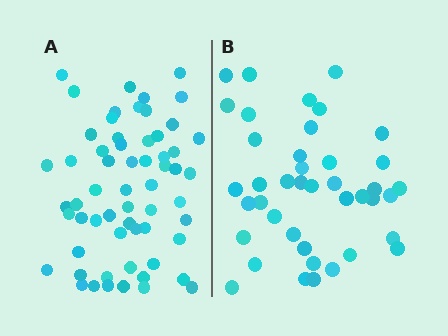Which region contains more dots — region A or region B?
Region A (the left region) has more dots.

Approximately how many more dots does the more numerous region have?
Region A has approximately 20 more dots than region B.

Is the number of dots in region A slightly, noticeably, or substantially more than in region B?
Region A has substantially more. The ratio is roughly 1.5 to 1.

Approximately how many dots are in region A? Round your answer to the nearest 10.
About 60 dots.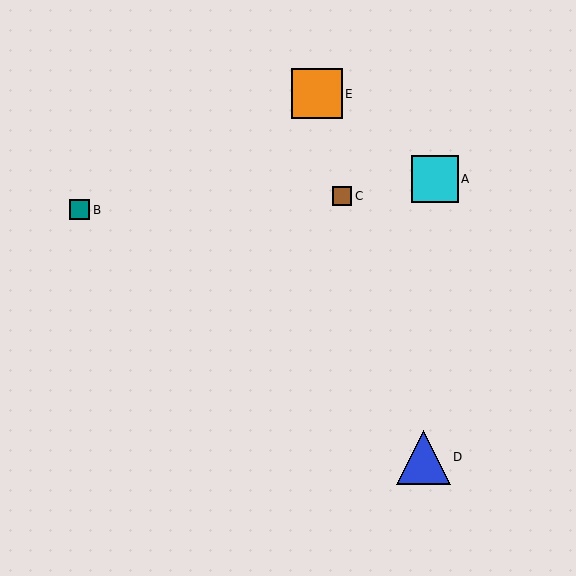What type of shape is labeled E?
Shape E is an orange square.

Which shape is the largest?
The blue triangle (labeled D) is the largest.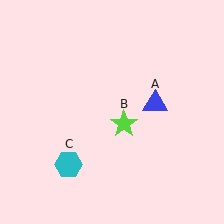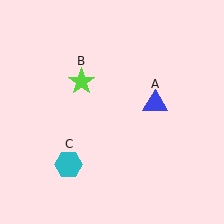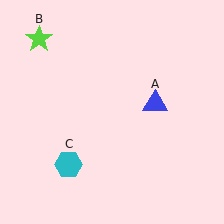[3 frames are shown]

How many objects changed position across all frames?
1 object changed position: lime star (object B).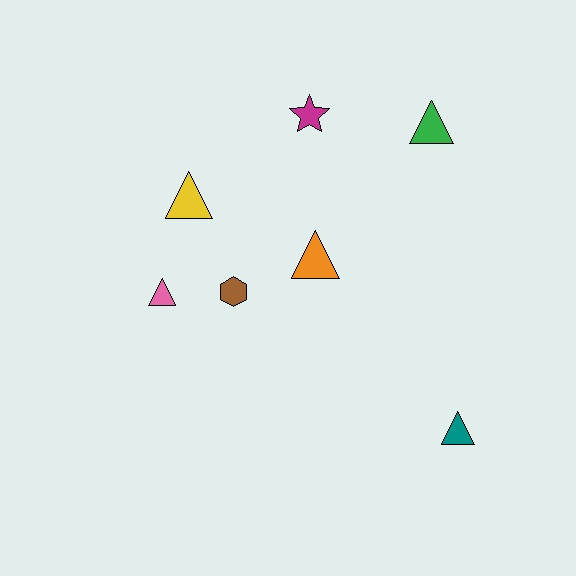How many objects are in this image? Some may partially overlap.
There are 7 objects.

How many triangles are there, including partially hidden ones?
There are 5 triangles.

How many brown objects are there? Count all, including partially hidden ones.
There is 1 brown object.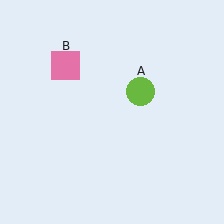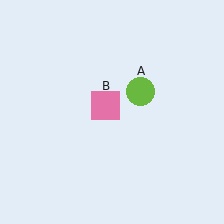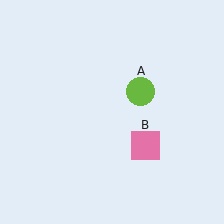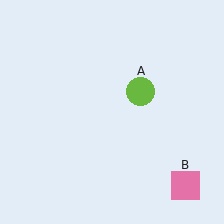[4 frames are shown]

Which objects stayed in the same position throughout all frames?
Lime circle (object A) remained stationary.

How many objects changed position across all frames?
1 object changed position: pink square (object B).